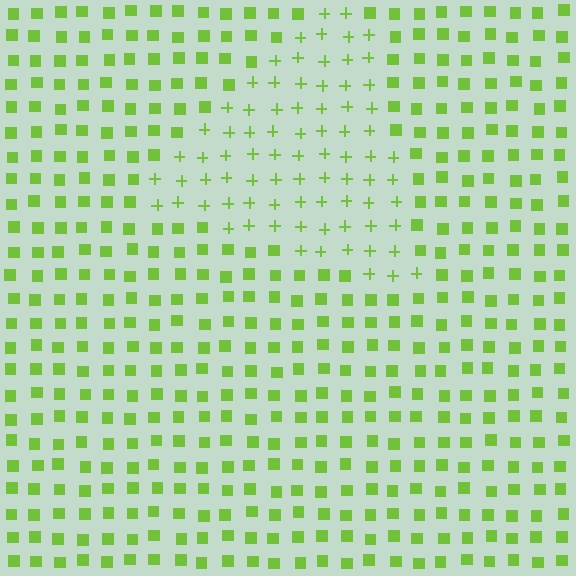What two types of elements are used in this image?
The image uses plus signs inside the triangle region and squares outside it.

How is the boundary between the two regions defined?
The boundary is defined by a change in element shape: plus signs inside vs. squares outside. All elements share the same color and spacing.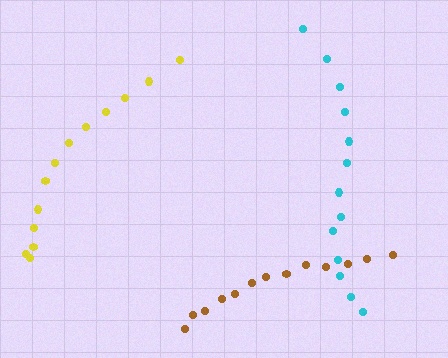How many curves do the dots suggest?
There are 3 distinct paths.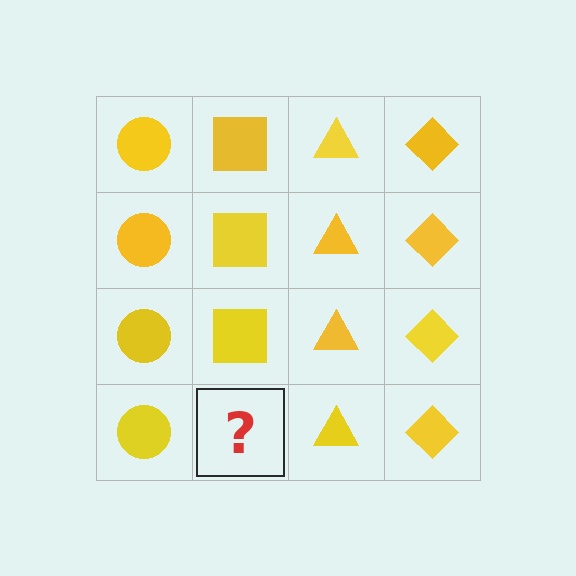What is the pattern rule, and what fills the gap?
The rule is that each column has a consistent shape. The gap should be filled with a yellow square.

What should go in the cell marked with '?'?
The missing cell should contain a yellow square.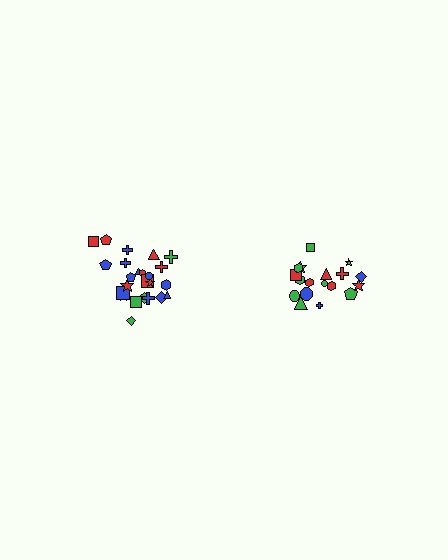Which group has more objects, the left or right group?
The left group.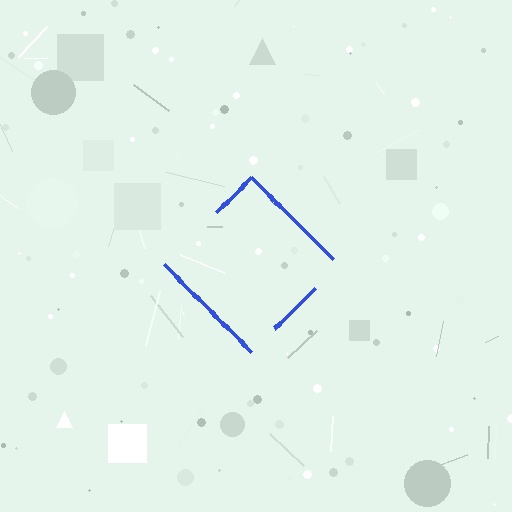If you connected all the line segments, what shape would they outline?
They would outline a diamond.